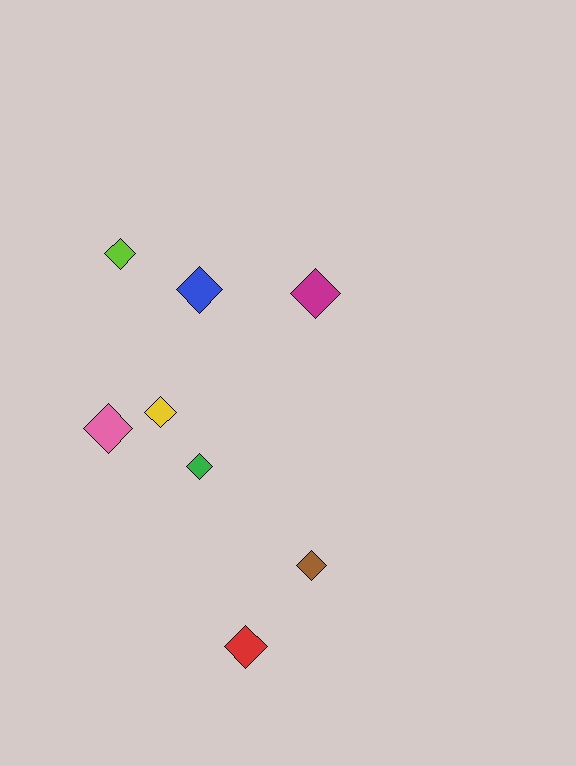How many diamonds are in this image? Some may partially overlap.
There are 8 diamonds.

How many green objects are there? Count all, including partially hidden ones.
There is 1 green object.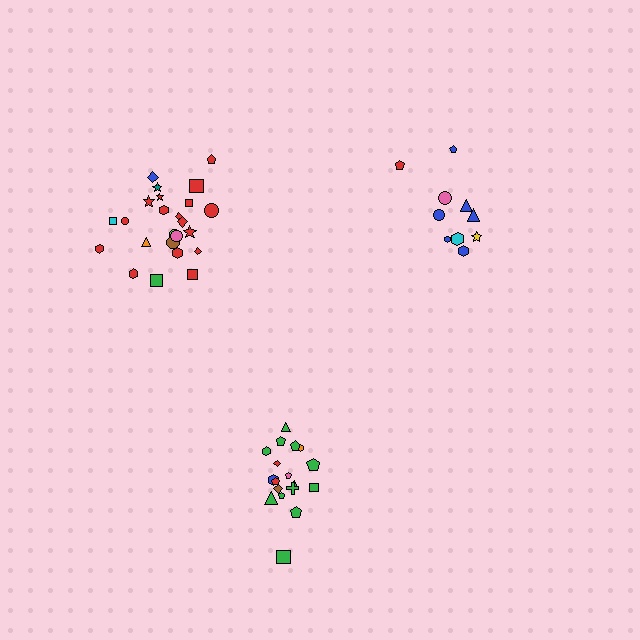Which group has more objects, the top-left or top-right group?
The top-left group.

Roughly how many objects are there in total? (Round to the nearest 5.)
Roughly 55 objects in total.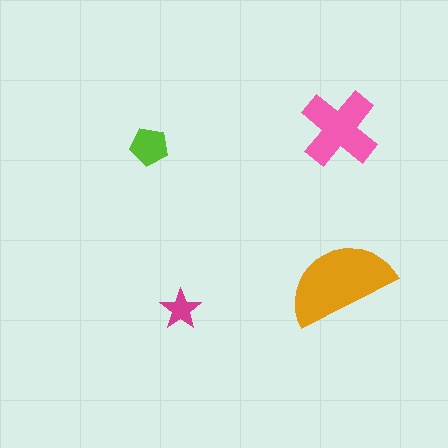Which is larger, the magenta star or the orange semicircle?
The orange semicircle.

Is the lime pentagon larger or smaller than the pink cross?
Smaller.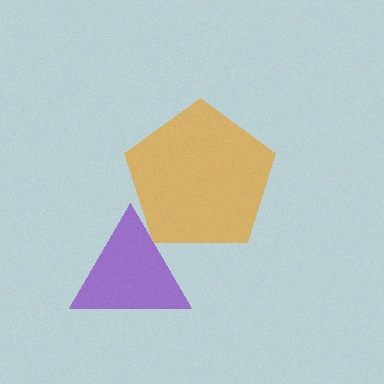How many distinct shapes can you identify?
There are 2 distinct shapes: a purple triangle, an orange pentagon.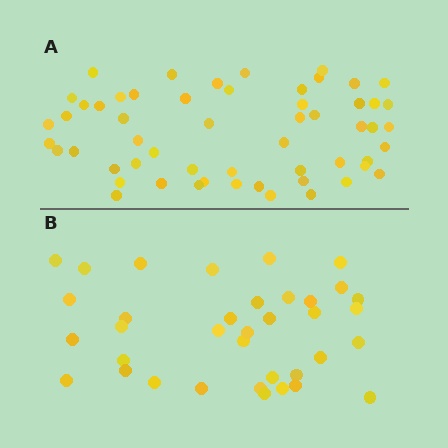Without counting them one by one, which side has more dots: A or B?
Region A (the top region) has more dots.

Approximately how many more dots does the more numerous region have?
Region A has approximately 20 more dots than region B.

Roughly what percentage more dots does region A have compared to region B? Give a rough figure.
About 55% more.